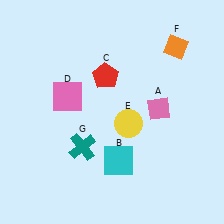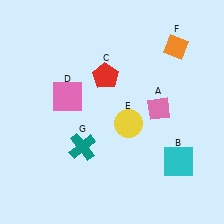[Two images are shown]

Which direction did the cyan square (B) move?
The cyan square (B) moved right.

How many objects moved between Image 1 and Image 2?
1 object moved between the two images.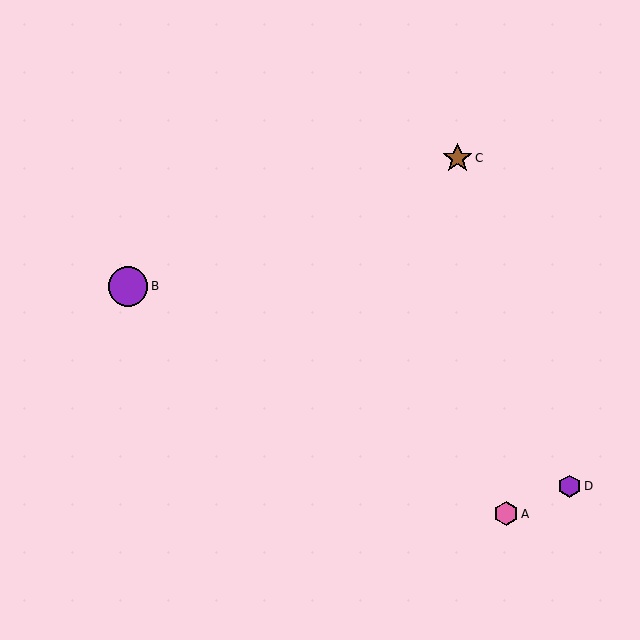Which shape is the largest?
The purple circle (labeled B) is the largest.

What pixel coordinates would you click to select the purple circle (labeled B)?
Click at (128, 286) to select the purple circle B.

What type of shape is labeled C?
Shape C is a brown star.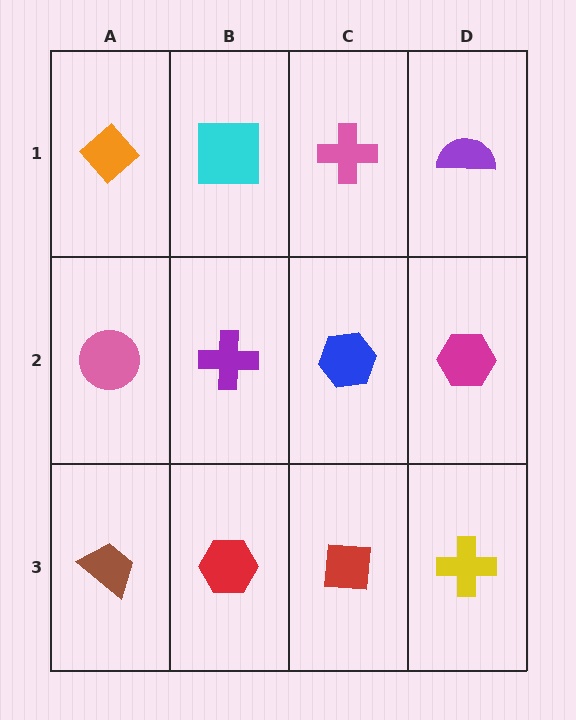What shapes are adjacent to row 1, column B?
A purple cross (row 2, column B), an orange diamond (row 1, column A), a pink cross (row 1, column C).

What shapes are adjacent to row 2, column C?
A pink cross (row 1, column C), a red square (row 3, column C), a purple cross (row 2, column B), a magenta hexagon (row 2, column D).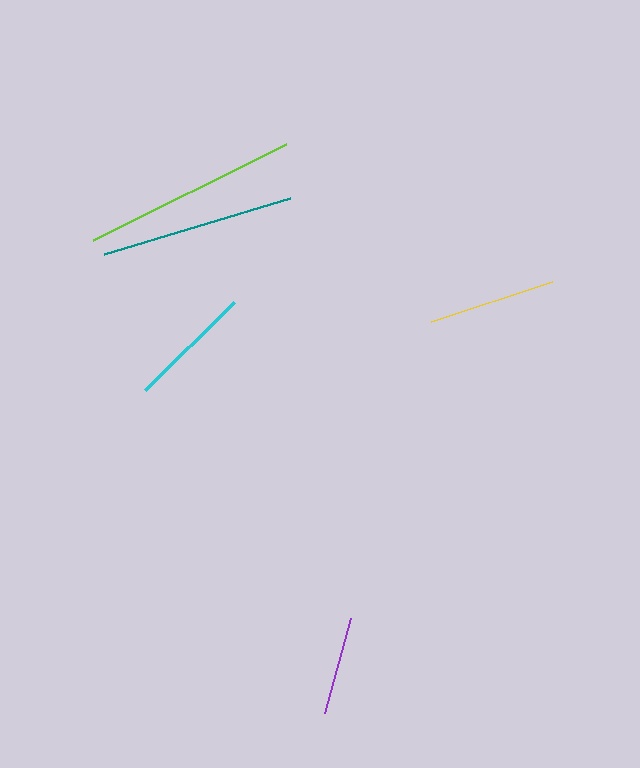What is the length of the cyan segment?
The cyan segment is approximately 125 pixels long.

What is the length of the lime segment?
The lime segment is approximately 216 pixels long.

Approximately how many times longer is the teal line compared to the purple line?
The teal line is approximately 2.0 times the length of the purple line.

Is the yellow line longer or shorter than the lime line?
The lime line is longer than the yellow line.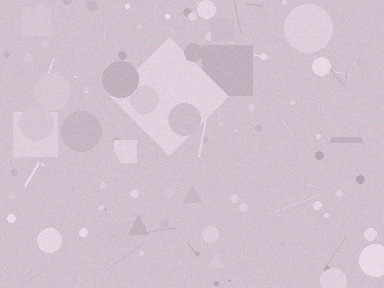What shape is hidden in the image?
A diamond is hidden in the image.